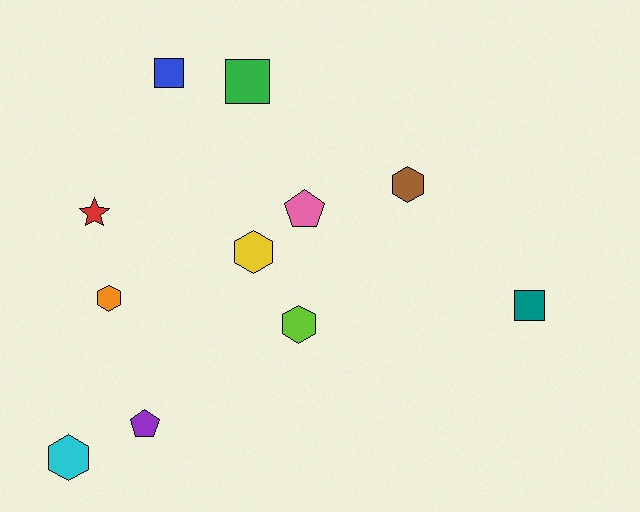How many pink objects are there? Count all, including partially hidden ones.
There is 1 pink object.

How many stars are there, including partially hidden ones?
There is 1 star.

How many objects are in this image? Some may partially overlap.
There are 11 objects.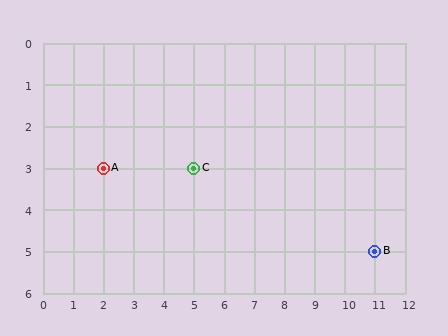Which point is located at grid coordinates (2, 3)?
Point A is at (2, 3).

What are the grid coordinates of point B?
Point B is at grid coordinates (11, 5).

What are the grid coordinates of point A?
Point A is at grid coordinates (2, 3).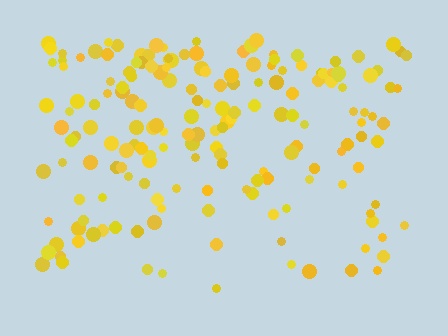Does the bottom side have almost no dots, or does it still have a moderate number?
Still a moderate number, just noticeably fewer than the top.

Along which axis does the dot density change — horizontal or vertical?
Vertical.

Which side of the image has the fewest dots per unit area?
The bottom.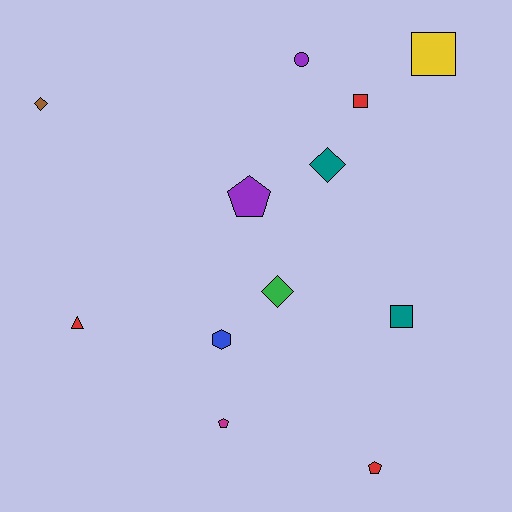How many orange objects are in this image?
There are no orange objects.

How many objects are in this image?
There are 12 objects.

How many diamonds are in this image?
There are 3 diamonds.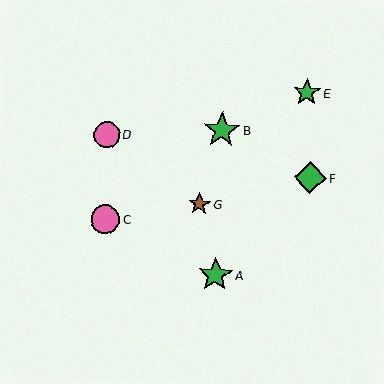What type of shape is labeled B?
Shape B is a green star.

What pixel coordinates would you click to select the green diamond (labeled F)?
Click at (310, 178) to select the green diamond F.